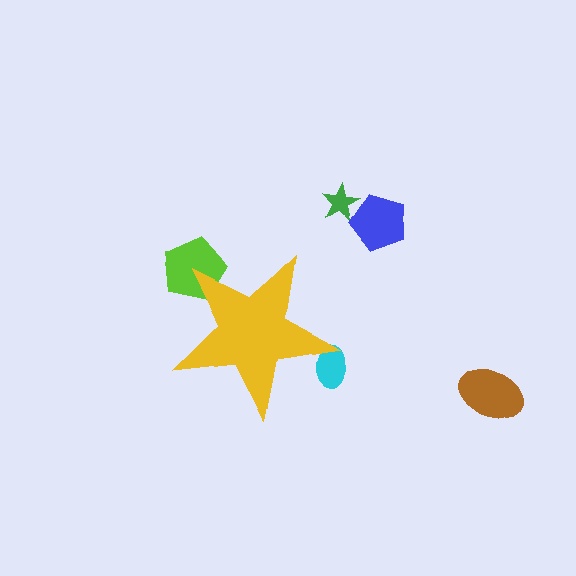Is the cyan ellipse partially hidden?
Yes, the cyan ellipse is partially hidden behind the yellow star.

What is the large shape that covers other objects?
A yellow star.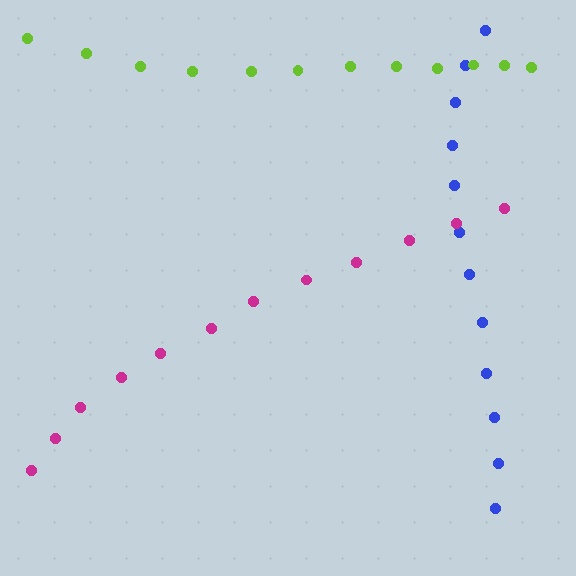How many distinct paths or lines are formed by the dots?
There are 3 distinct paths.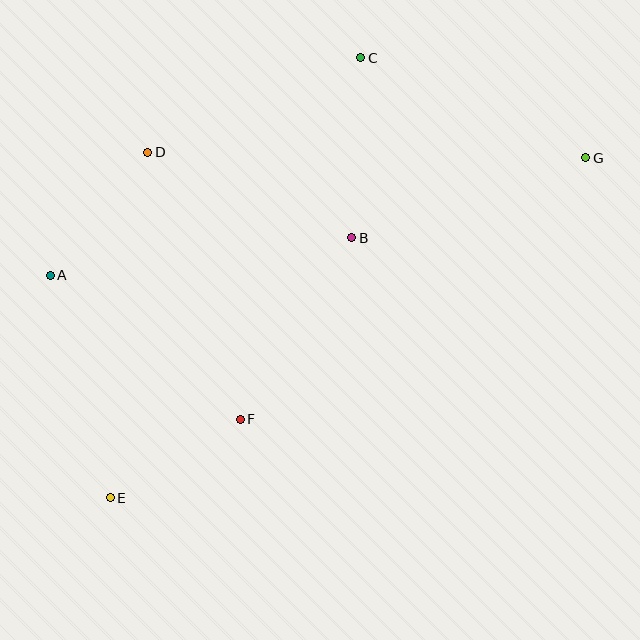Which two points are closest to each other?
Points E and F are closest to each other.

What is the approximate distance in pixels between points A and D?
The distance between A and D is approximately 157 pixels.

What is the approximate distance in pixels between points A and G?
The distance between A and G is approximately 548 pixels.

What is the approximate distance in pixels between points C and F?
The distance between C and F is approximately 381 pixels.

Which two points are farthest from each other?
Points E and G are farthest from each other.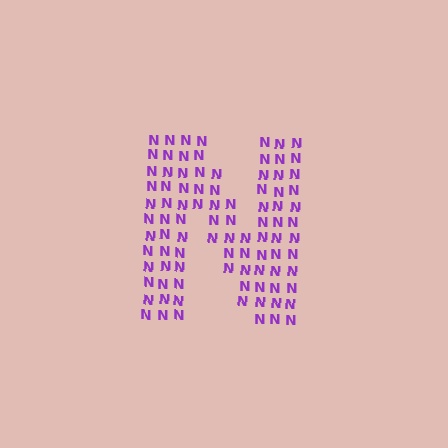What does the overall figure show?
The overall figure shows the letter N.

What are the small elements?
The small elements are letter N's.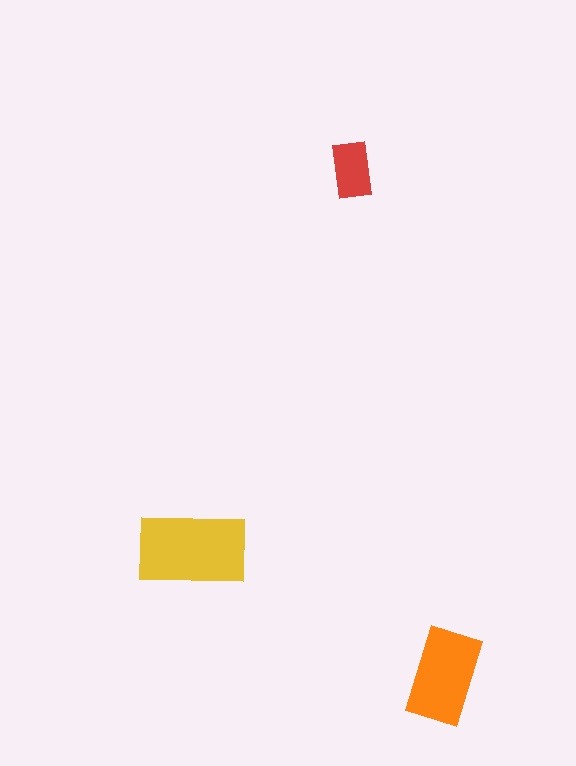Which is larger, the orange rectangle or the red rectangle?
The orange one.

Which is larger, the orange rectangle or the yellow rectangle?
The yellow one.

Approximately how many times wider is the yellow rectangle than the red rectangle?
About 2 times wider.